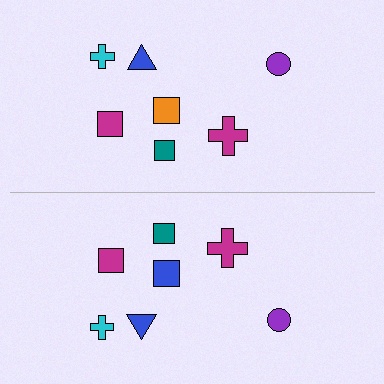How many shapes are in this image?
There are 14 shapes in this image.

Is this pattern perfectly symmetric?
No, the pattern is not perfectly symmetric. The blue square on the bottom side breaks the symmetry — its mirror counterpart is orange.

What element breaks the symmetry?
The blue square on the bottom side breaks the symmetry — its mirror counterpart is orange.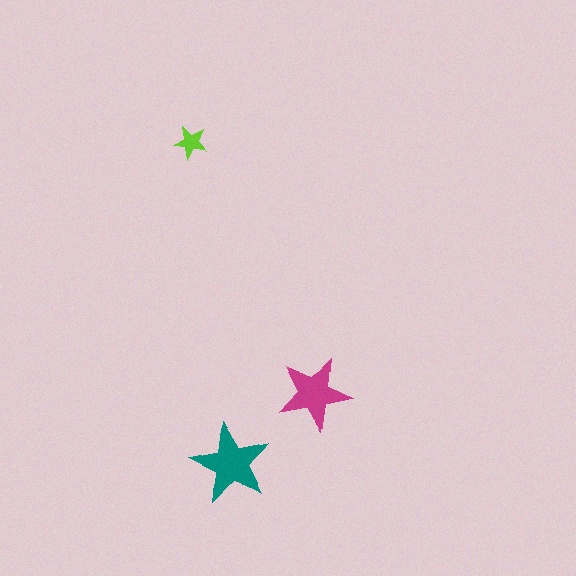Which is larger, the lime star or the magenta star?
The magenta one.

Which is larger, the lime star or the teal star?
The teal one.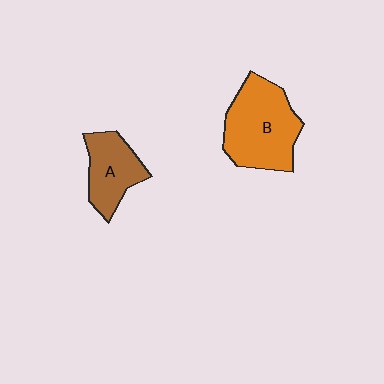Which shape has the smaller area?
Shape A (brown).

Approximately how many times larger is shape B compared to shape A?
Approximately 1.6 times.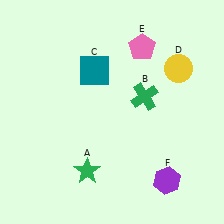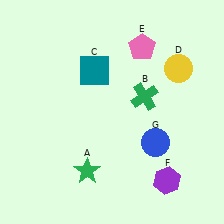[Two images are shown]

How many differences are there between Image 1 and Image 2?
There is 1 difference between the two images.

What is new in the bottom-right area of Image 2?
A blue circle (G) was added in the bottom-right area of Image 2.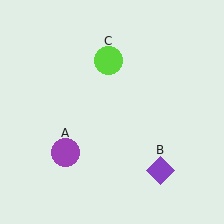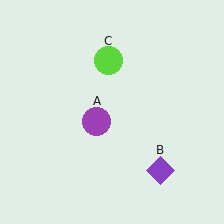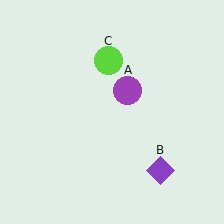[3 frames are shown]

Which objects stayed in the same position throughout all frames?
Purple diamond (object B) and lime circle (object C) remained stationary.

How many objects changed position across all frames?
1 object changed position: purple circle (object A).